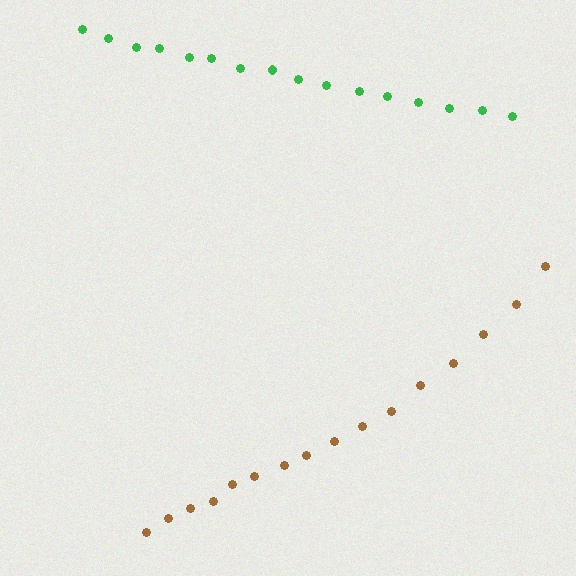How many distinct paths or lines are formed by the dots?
There are 2 distinct paths.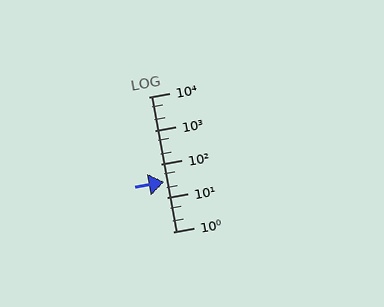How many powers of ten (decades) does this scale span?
The scale spans 4 decades, from 1 to 10000.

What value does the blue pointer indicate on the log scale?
The pointer indicates approximately 30.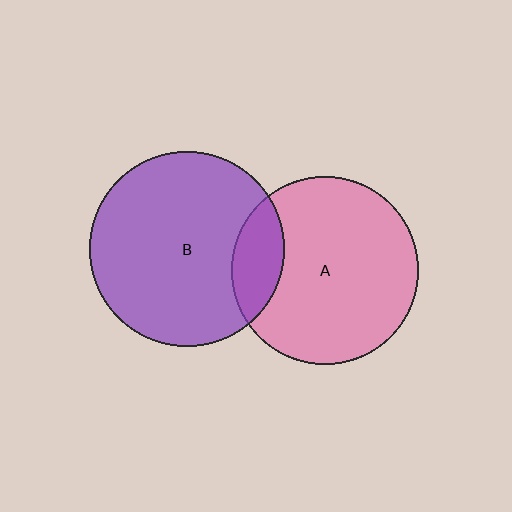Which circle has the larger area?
Circle B (purple).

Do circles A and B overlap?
Yes.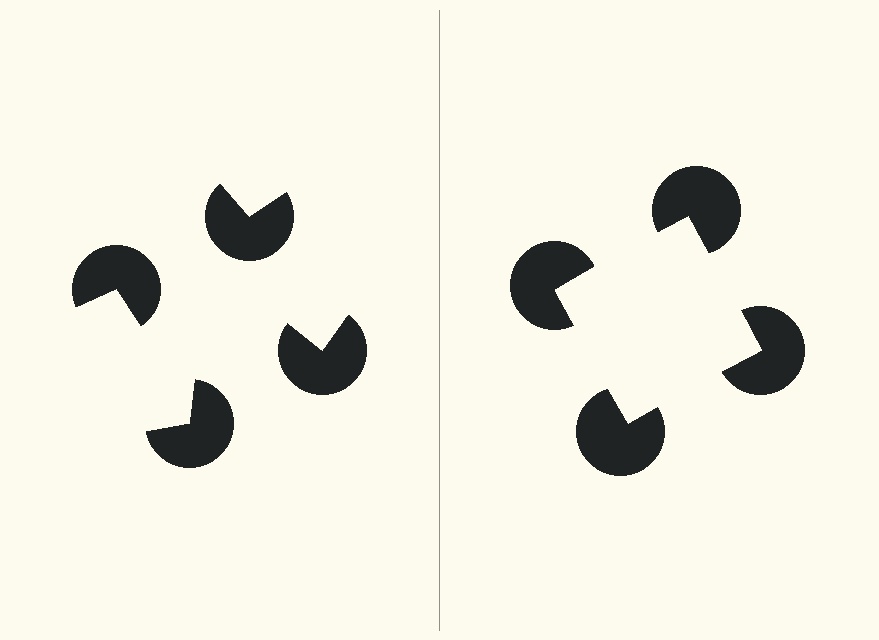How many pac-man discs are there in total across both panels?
8 — 4 on each side.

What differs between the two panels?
The pac-man discs are positioned identically on both sides; only the wedge orientations differ. On the right they align to a square; on the left they are misaligned.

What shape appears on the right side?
An illusory square.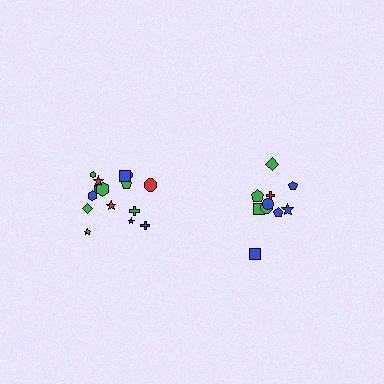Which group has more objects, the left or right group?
The left group.